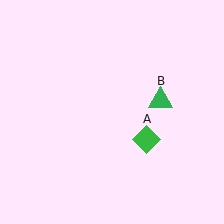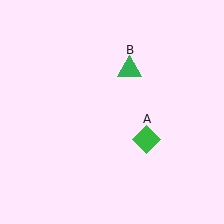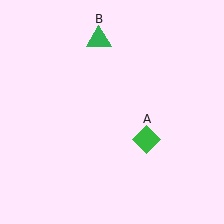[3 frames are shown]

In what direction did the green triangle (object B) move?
The green triangle (object B) moved up and to the left.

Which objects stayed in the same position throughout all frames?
Green diamond (object A) remained stationary.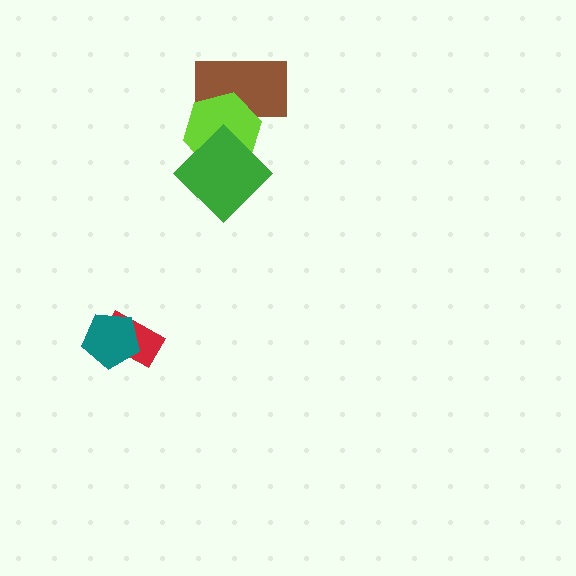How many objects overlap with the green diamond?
1 object overlaps with the green diamond.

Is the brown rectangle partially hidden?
Yes, it is partially covered by another shape.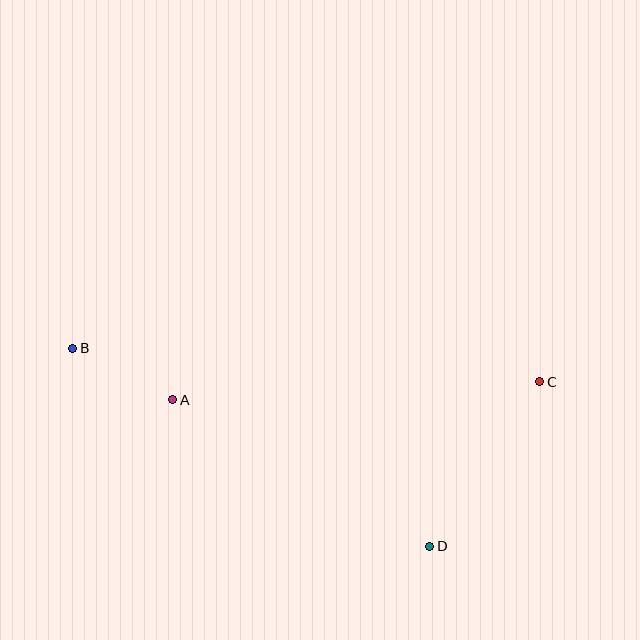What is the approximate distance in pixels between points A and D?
The distance between A and D is approximately 296 pixels.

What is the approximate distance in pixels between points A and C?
The distance between A and C is approximately 367 pixels.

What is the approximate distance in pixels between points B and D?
The distance between B and D is approximately 408 pixels.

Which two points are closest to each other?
Points A and B are closest to each other.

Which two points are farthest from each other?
Points B and C are farthest from each other.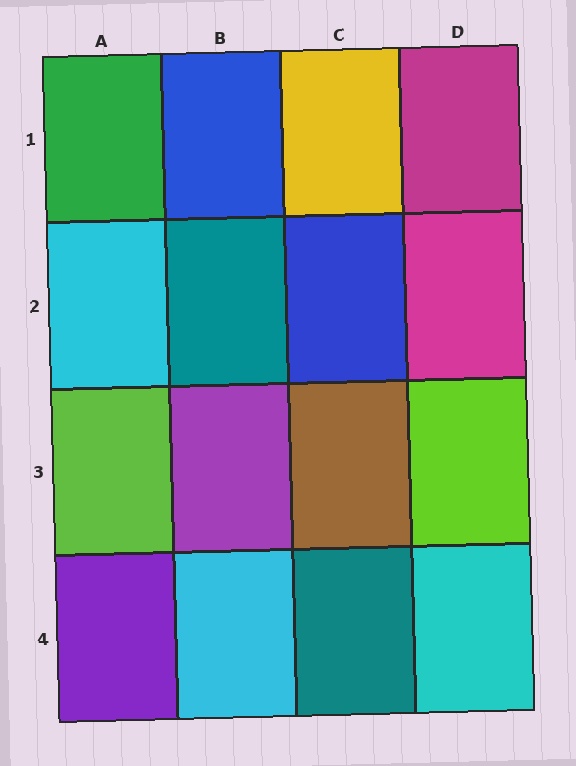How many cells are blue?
2 cells are blue.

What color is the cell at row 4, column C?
Teal.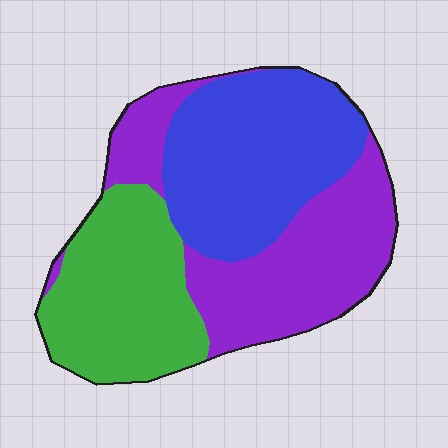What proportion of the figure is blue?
Blue takes up about one third (1/3) of the figure.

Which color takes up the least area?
Green, at roughly 30%.